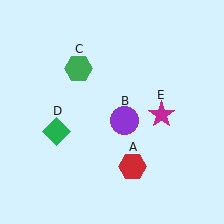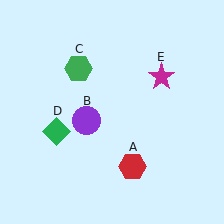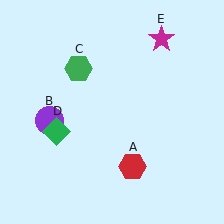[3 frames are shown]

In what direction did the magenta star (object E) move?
The magenta star (object E) moved up.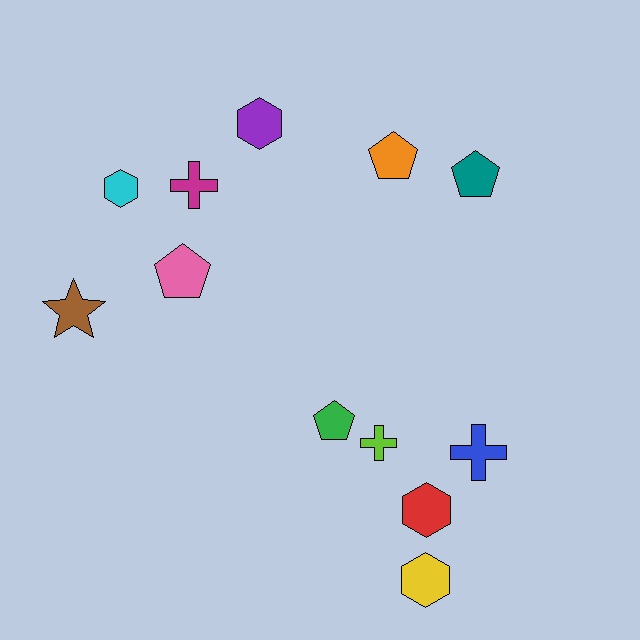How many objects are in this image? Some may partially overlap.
There are 12 objects.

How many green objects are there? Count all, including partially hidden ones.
There is 1 green object.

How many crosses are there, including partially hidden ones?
There are 3 crosses.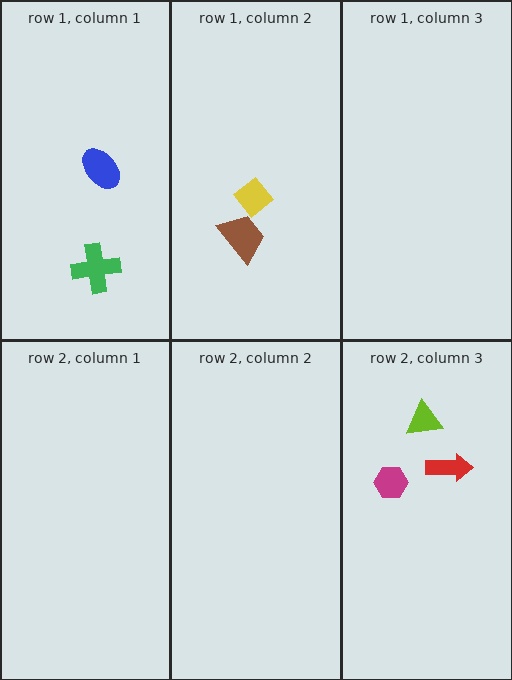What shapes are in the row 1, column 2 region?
The brown trapezoid, the yellow diamond.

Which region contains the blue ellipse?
The row 1, column 1 region.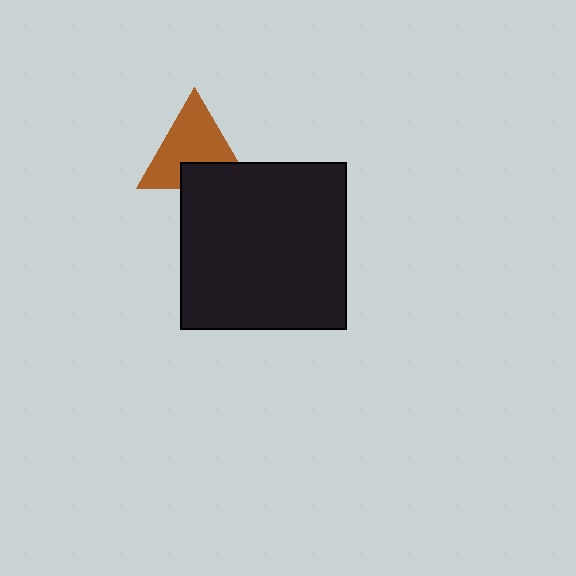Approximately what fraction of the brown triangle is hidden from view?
Roughly 31% of the brown triangle is hidden behind the black square.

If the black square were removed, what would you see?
You would see the complete brown triangle.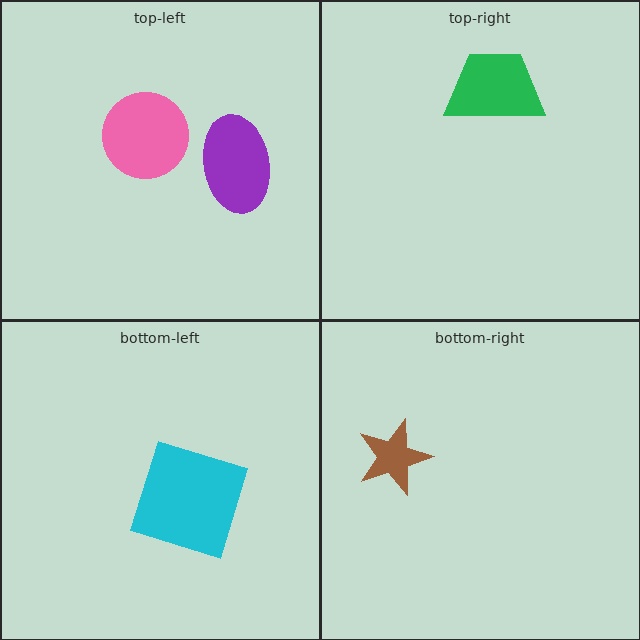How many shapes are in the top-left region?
2.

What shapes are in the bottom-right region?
The brown star.